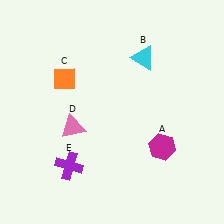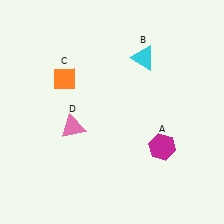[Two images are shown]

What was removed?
The purple cross (E) was removed in Image 2.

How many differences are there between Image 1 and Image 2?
There is 1 difference between the two images.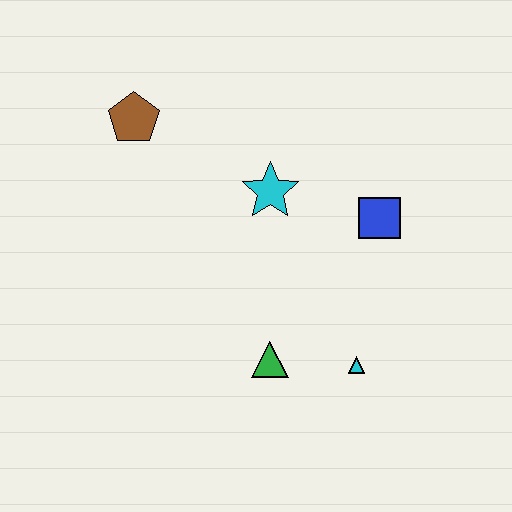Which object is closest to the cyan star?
The blue square is closest to the cyan star.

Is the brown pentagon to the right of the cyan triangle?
No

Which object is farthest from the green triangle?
The brown pentagon is farthest from the green triangle.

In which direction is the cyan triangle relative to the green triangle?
The cyan triangle is to the right of the green triangle.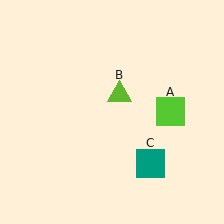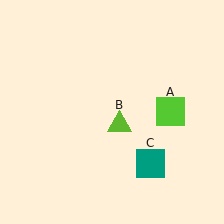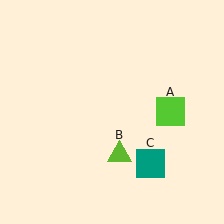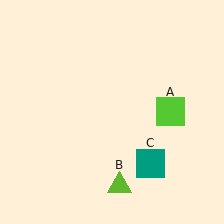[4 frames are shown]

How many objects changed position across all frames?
1 object changed position: lime triangle (object B).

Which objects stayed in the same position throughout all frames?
Lime square (object A) and teal square (object C) remained stationary.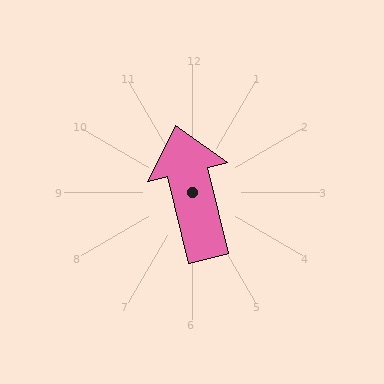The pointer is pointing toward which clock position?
Roughly 12 o'clock.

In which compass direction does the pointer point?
North.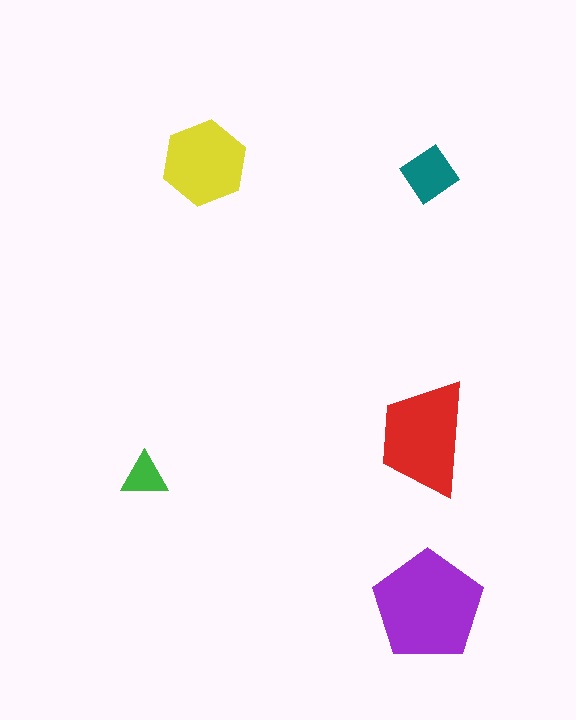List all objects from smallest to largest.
The green triangle, the teal diamond, the yellow hexagon, the red trapezoid, the purple pentagon.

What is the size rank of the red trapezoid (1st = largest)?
2nd.